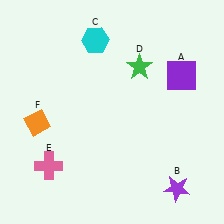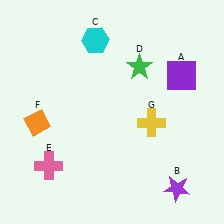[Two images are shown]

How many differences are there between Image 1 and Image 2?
There is 1 difference between the two images.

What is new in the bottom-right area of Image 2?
A yellow cross (G) was added in the bottom-right area of Image 2.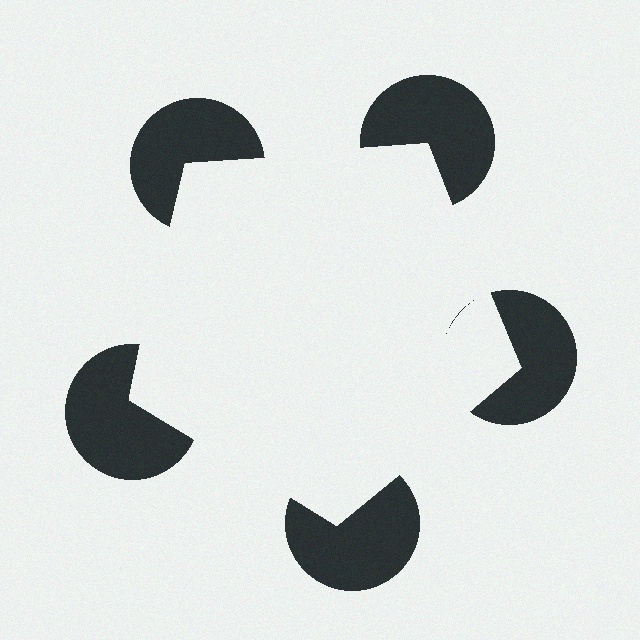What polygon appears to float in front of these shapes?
An illusory pentagon — its edges are inferred from the aligned wedge cuts in the pac-man discs, not physically drawn.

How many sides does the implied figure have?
5 sides.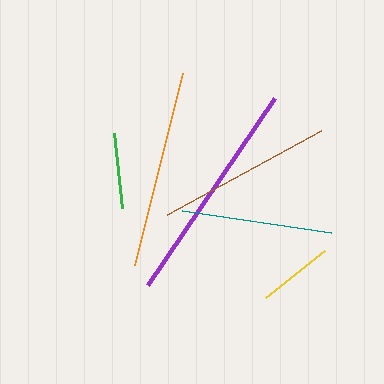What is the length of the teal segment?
The teal segment is approximately 151 pixels long.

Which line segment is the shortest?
The yellow line is the shortest at approximately 75 pixels.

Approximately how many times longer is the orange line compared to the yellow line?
The orange line is approximately 2.6 times the length of the yellow line.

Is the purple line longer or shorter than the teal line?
The purple line is longer than the teal line.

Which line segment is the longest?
The purple line is the longest at approximately 226 pixels.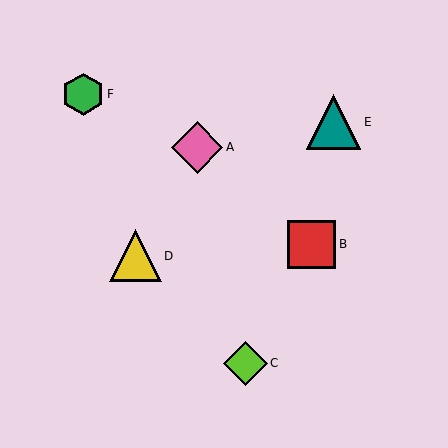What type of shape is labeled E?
Shape E is a teal triangle.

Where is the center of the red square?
The center of the red square is at (312, 244).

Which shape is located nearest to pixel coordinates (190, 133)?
The pink diamond (labeled A) at (197, 147) is nearest to that location.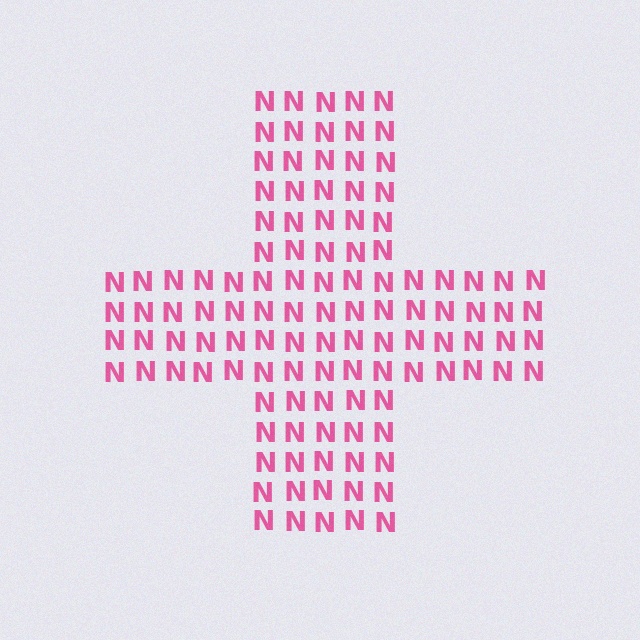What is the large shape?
The large shape is a cross.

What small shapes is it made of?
It is made of small letter N's.